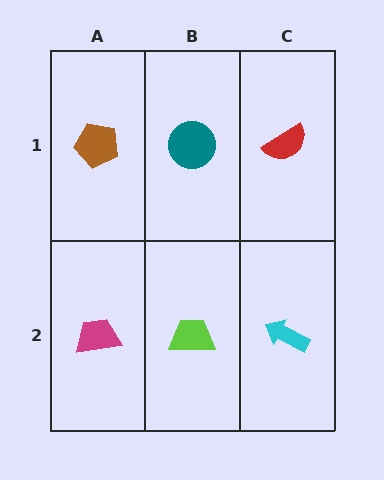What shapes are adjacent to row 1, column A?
A magenta trapezoid (row 2, column A), a teal circle (row 1, column B).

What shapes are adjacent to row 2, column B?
A teal circle (row 1, column B), a magenta trapezoid (row 2, column A), a cyan arrow (row 2, column C).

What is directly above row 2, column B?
A teal circle.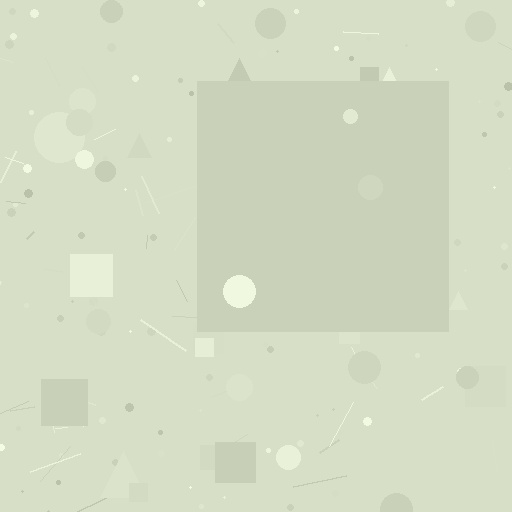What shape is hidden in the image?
A square is hidden in the image.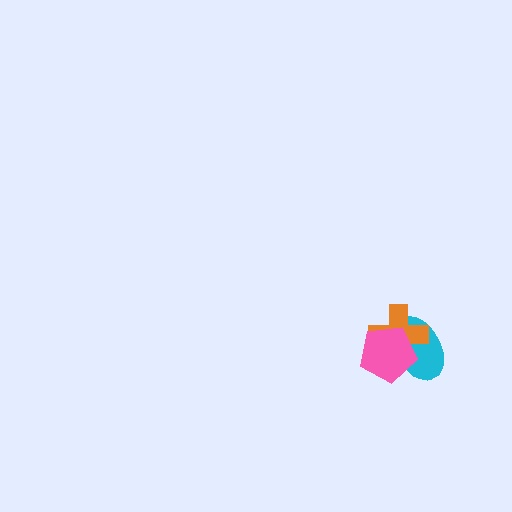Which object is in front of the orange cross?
The pink pentagon is in front of the orange cross.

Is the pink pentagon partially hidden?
No, no other shape covers it.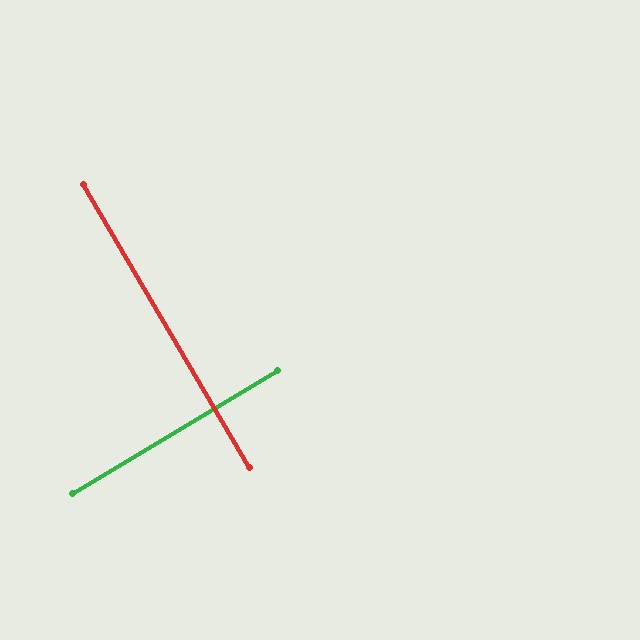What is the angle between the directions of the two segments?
Approximately 90 degrees.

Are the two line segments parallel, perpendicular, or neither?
Perpendicular — they meet at approximately 90°.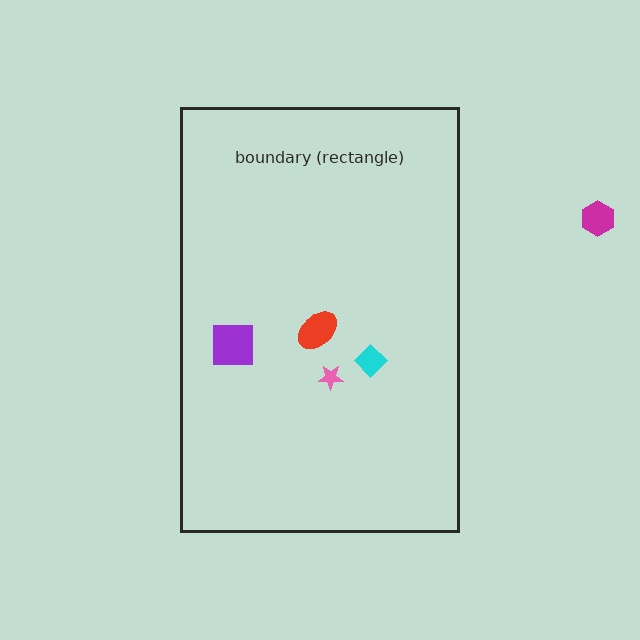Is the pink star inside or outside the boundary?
Inside.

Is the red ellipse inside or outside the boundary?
Inside.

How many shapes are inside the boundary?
4 inside, 1 outside.